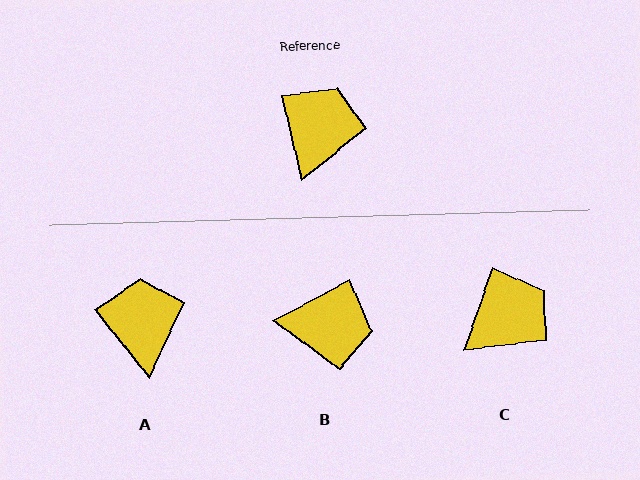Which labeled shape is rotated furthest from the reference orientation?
B, about 75 degrees away.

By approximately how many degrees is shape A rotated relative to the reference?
Approximately 26 degrees counter-clockwise.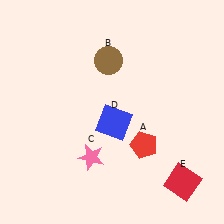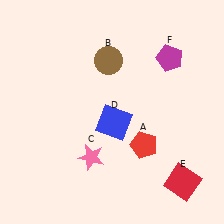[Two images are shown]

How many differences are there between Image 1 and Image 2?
There is 1 difference between the two images.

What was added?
A magenta pentagon (F) was added in Image 2.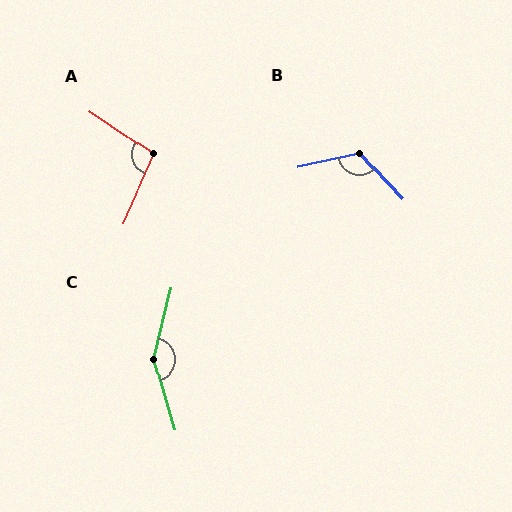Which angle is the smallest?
A, at approximately 100 degrees.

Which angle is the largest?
C, at approximately 150 degrees.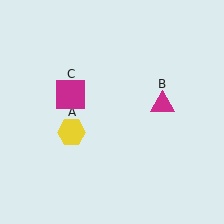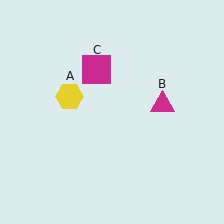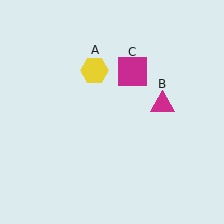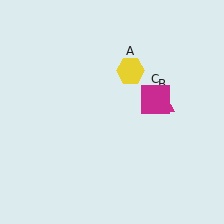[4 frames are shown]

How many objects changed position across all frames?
2 objects changed position: yellow hexagon (object A), magenta square (object C).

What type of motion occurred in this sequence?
The yellow hexagon (object A), magenta square (object C) rotated clockwise around the center of the scene.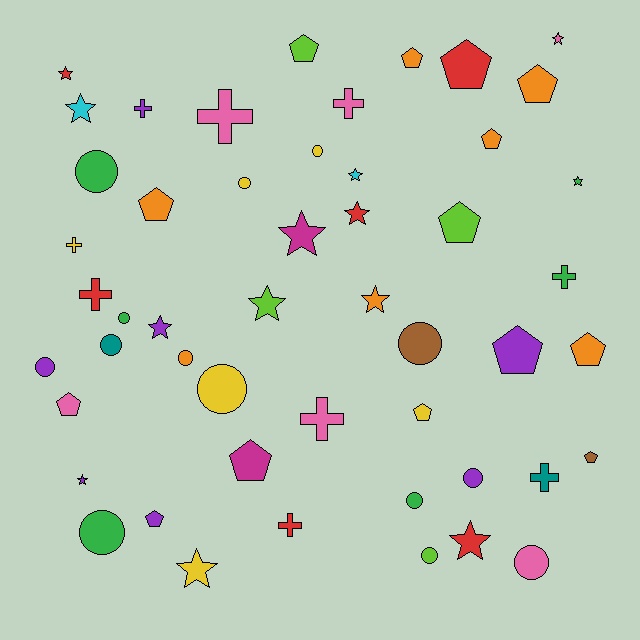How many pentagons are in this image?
There are 14 pentagons.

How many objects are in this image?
There are 50 objects.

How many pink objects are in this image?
There are 6 pink objects.